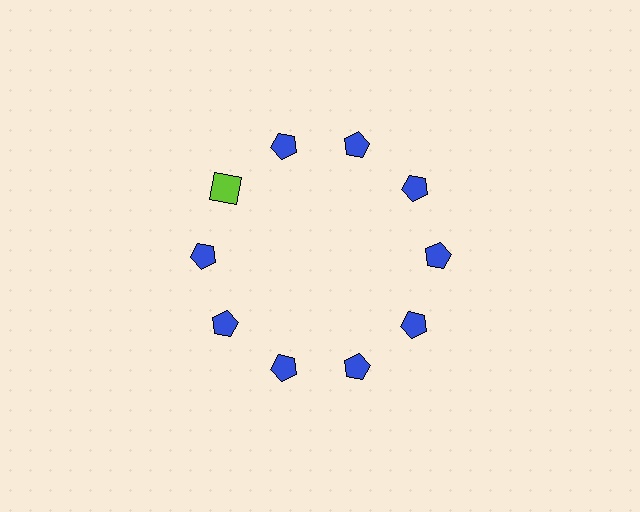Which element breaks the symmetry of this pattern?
The lime square at roughly the 10 o'clock position breaks the symmetry. All other shapes are blue pentagons.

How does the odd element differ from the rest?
It differs in both color (lime instead of blue) and shape (square instead of pentagon).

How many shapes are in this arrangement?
There are 10 shapes arranged in a ring pattern.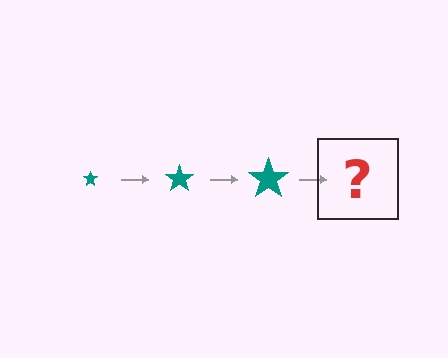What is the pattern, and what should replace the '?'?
The pattern is that the star gets progressively larger each step. The '?' should be a teal star, larger than the previous one.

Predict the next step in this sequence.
The next step is a teal star, larger than the previous one.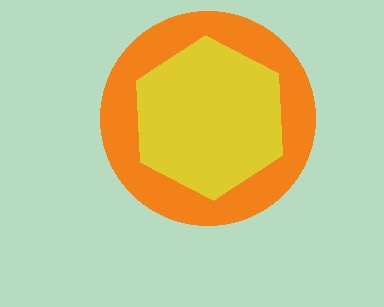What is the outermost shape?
The orange circle.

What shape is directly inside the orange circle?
The yellow hexagon.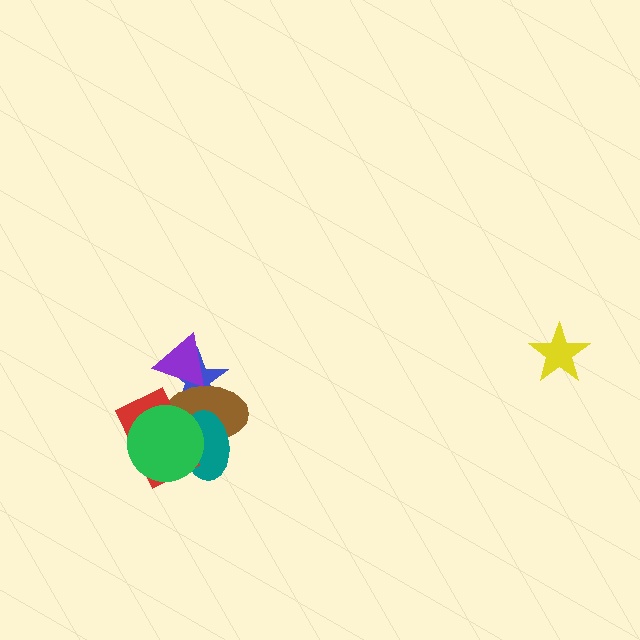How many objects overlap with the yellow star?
0 objects overlap with the yellow star.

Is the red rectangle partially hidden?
Yes, it is partially covered by another shape.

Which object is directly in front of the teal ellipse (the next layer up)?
The red rectangle is directly in front of the teal ellipse.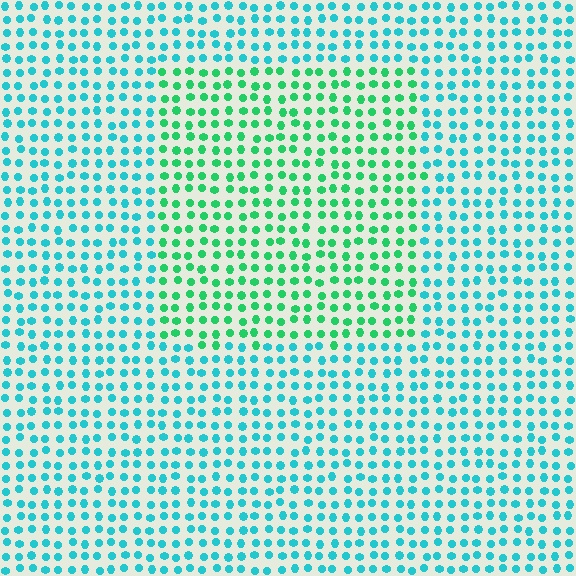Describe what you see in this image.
The image is filled with small cyan elements in a uniform arrangement. A rectangle-shaped region is visible where the elements are tinted to a slightly different hue, forming a subtle color boundary.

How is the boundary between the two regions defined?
The boundary is defined purely by a slight shift in hue (about 40 degrees). Spacing, size, and orientation are identical on both sides.